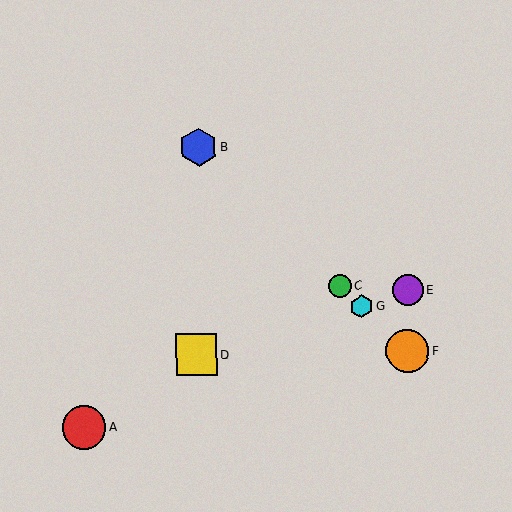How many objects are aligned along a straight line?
4 objects (B, C, F, G) are aligned along a straight line.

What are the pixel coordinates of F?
Object F is at (407, 351).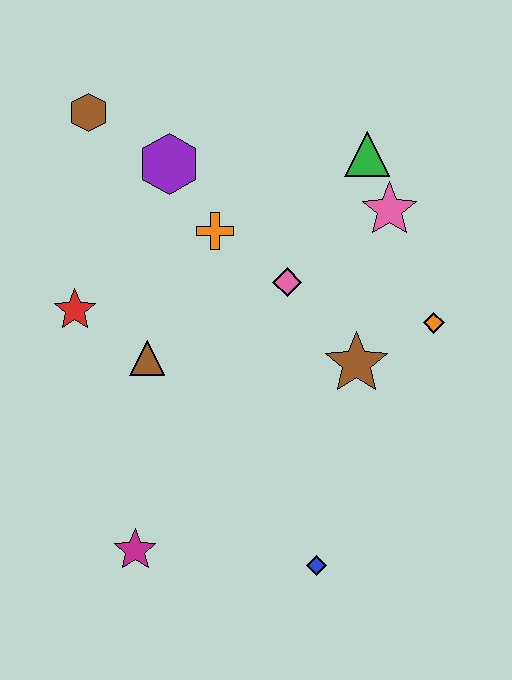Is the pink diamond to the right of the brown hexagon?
Yes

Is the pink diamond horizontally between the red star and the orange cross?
No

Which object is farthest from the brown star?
The brown hexagon is farthest from the brown star.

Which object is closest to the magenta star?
The blue diamond is closest to the magenta star.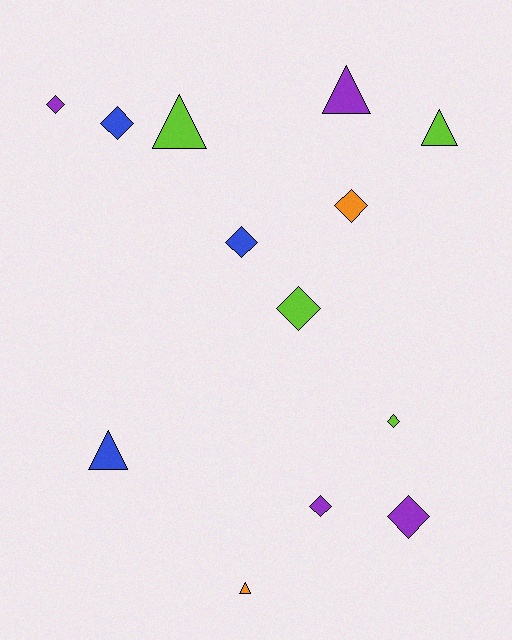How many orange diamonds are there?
There is 1 orange diamond.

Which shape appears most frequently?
Diamond, with 8 objects.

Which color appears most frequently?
Lime, with 4 objects.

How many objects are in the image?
There are 13 objects.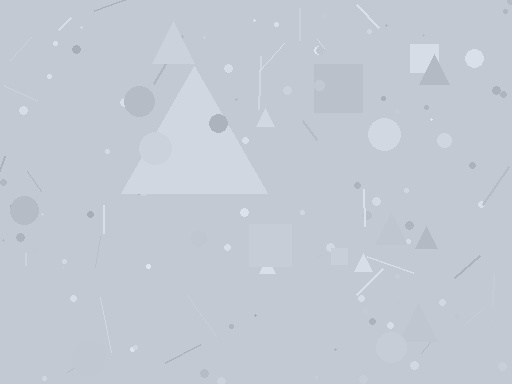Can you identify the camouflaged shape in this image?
The camouflaged shape is a triangle.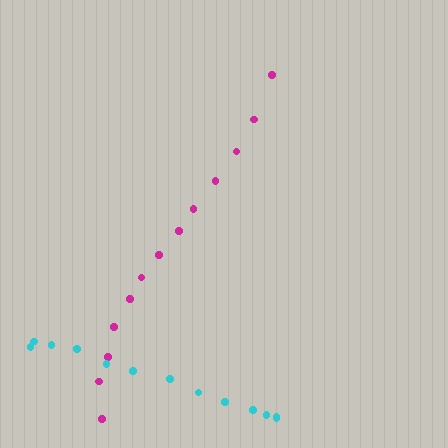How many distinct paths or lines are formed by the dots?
There are 2 distinct paths.